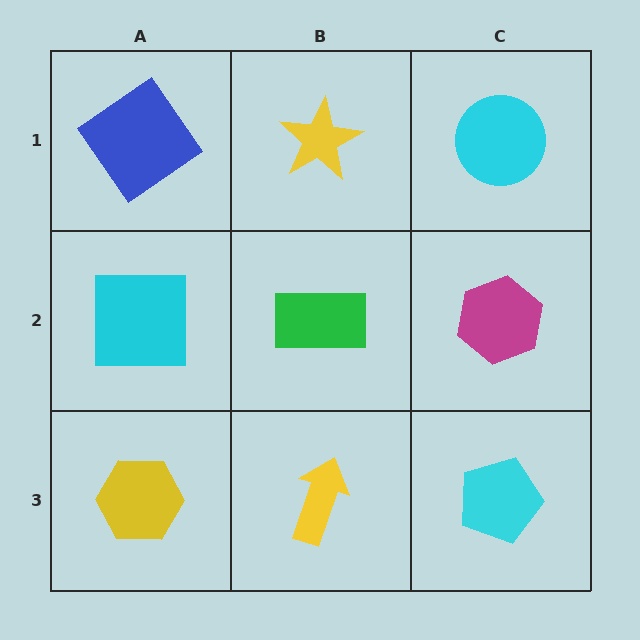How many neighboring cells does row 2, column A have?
3.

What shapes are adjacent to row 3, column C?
A magenta hexagon (row 2, column C), a yellow arrow (row 3, column B).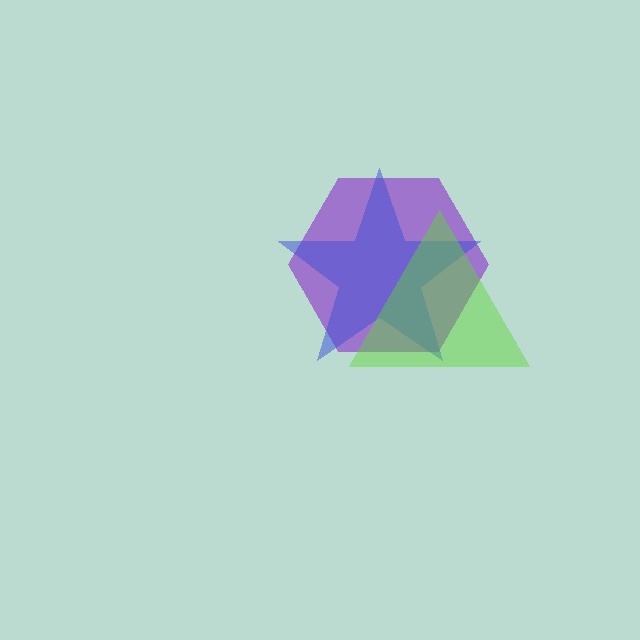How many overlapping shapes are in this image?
There are 3 overlapping shapes in the image.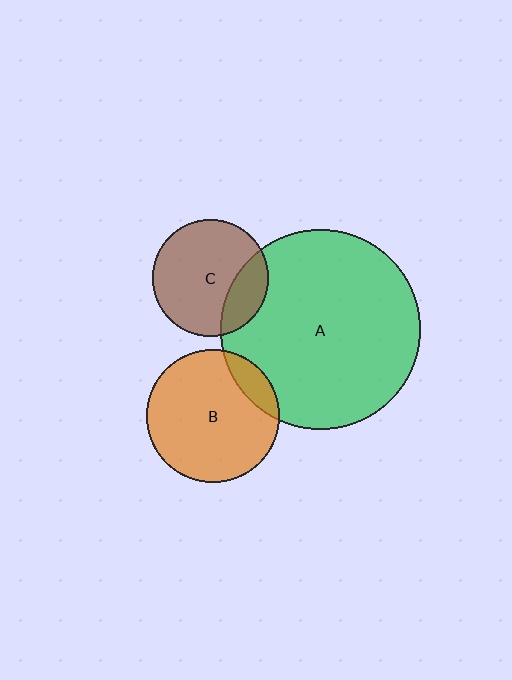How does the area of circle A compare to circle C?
Approximately 3.0 times.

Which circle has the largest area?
Circle A (green).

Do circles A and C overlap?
Yes.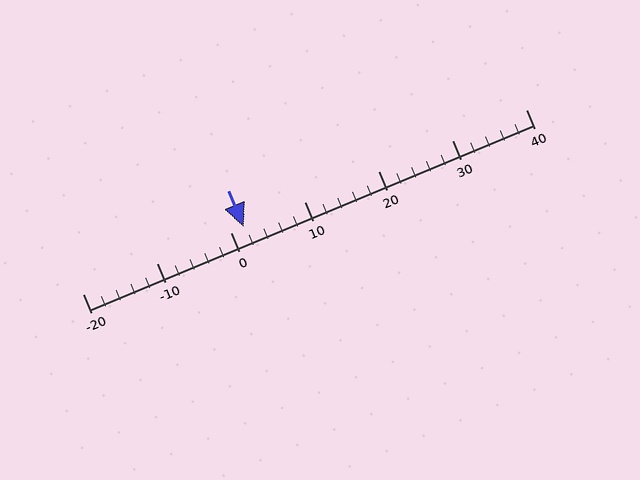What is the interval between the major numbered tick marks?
The major tick marks are spaced 10 units apart.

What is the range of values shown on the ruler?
The ruler shows values from -20 to 40.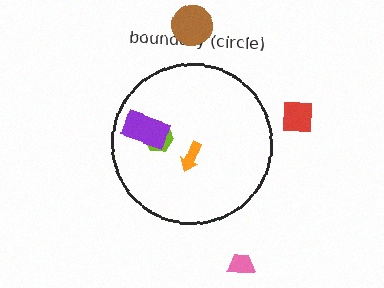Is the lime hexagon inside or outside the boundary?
Inside.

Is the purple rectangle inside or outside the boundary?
Inside.